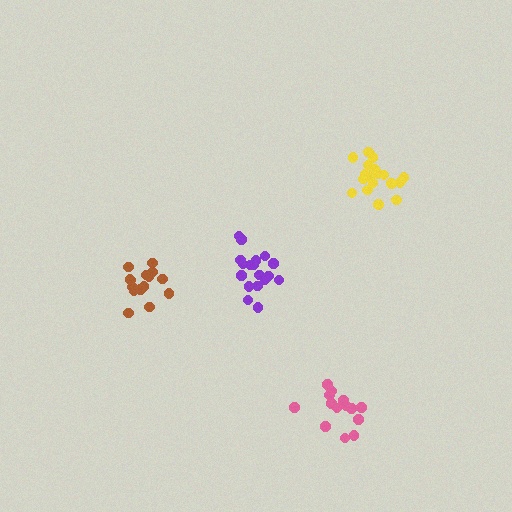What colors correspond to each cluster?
The clusters are colored: brown, pink, yellow, purple.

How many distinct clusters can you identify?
There are 4 distinct clusters.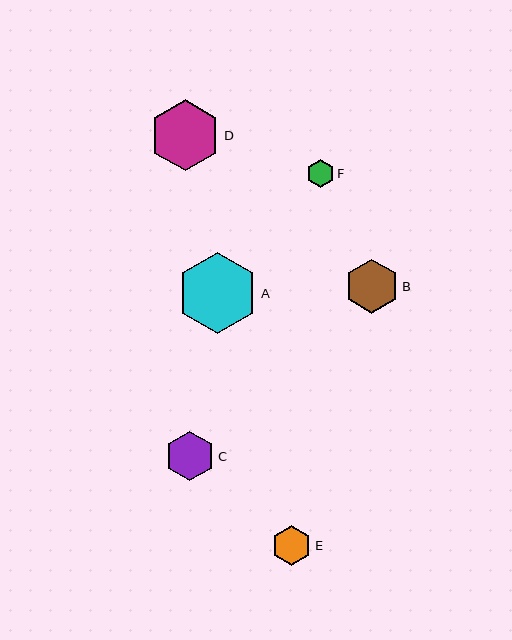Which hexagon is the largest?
Hexagon A is the largest with a size of approximately 82 pixels.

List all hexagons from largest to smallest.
From largest to smallest: A, D, B, C, E, F.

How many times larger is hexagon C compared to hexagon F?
Hexagon C is approximately 1.8 times the size of hexagon F.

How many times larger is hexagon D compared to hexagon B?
Hexagon D is approximately 1.3 times the size of hexagon B.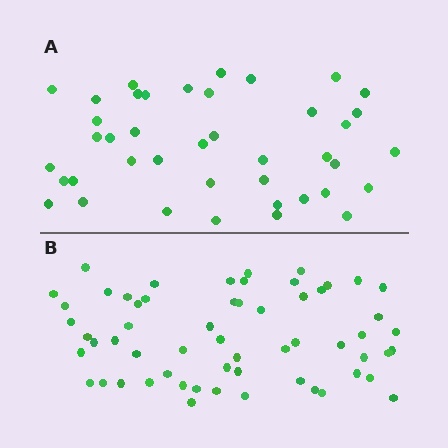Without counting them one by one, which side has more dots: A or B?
Region B (the bottom region) has more dots.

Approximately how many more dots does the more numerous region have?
Region B has approximately 20 more dots than region A.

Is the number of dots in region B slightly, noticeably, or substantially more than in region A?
Region B has noticeably more, but not dramatically so. The ratio is roughly 1.4 to 1.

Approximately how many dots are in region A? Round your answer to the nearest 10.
About 40 dots. (The exact count is 41, which rounds to 40.)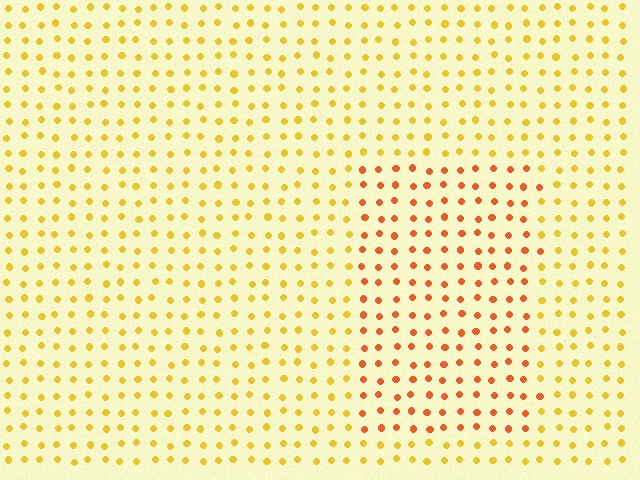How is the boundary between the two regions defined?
The boundary is defined purely by a slight shift in hue (about 34 degrees). Spacing, size, and orientation are identical on both sides.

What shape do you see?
I see a rectangle.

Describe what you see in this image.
The image is filled with small yellow elements in a uniform arrangement. A rectangle-shaped region is visible where the elements are tinted to a slightly different hue, forming a subtle color boundary.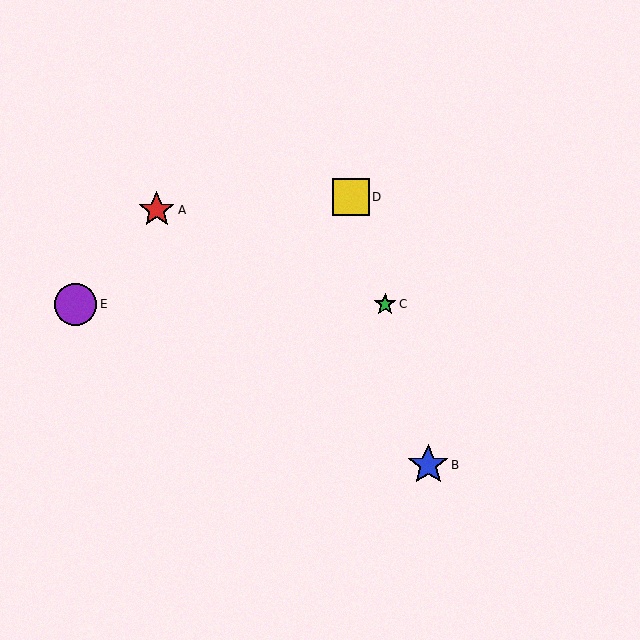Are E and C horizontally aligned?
Yes, both are at y≈304.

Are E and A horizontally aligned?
No, E is at y≈304 and A is at y≈210.